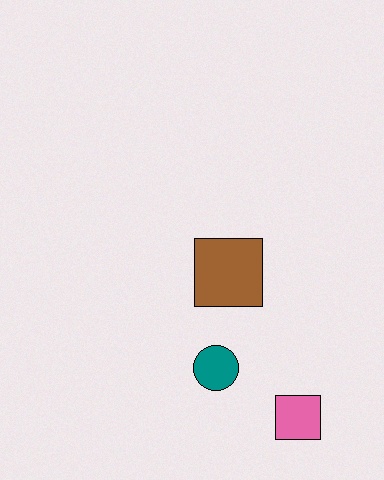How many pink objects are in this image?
There is 1 pink object.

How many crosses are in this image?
There are no crosses.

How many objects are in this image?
There are 3 objects.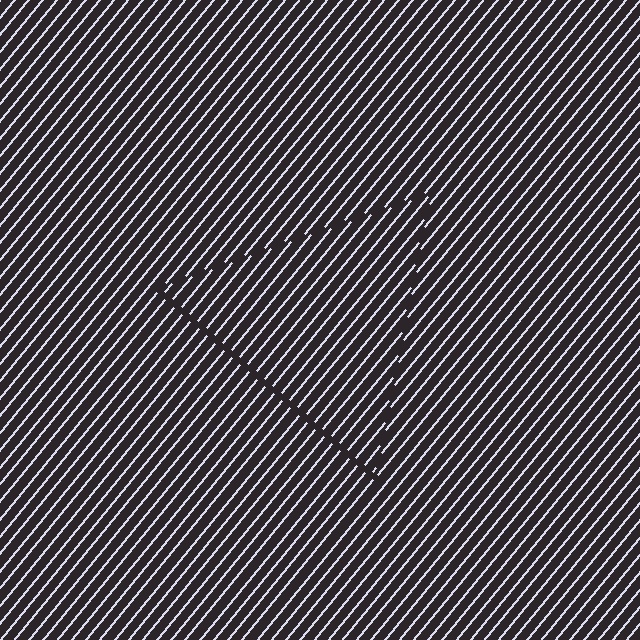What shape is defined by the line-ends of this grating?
An illusory triangle. The interior of the shape contains the same grating, shifted by half a period — the contour is defined by the phase discontinuity where line-ends from the inner and outer gratings abut.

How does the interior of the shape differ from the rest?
The interior of the shape contains the same grating, shifted by half a period — the contour is defined by the phase discontinuity where line-ends from the inner and outer gratings abut.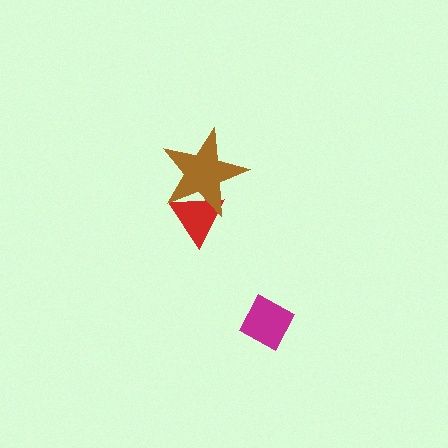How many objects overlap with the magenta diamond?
0 objects overlap with the magenta diamond.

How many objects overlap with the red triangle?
1 object overlaps with the red triangle.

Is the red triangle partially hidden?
Yes, it is partially covered by another shape.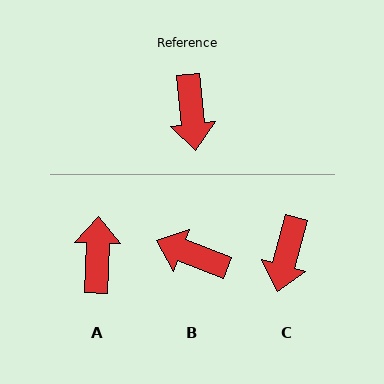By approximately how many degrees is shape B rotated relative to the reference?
Approximately 117 degrees clockwise.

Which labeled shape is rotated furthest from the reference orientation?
A, about 172 degrees away.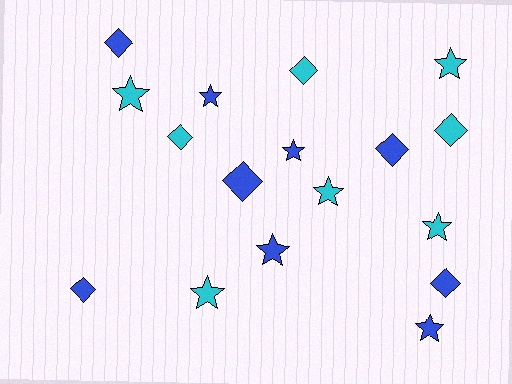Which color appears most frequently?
Blue, with 9 objects.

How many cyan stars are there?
There are 5 cyan stars.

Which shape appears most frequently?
Star, with 9 objects.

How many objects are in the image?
There are 17 objects.